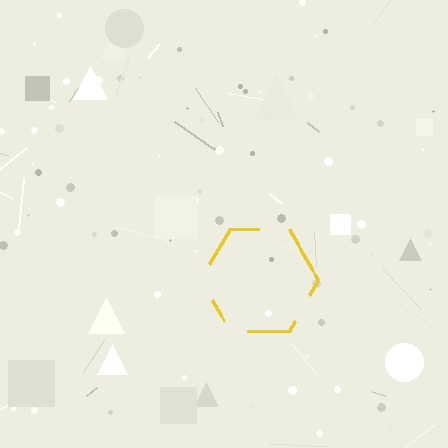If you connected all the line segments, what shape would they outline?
They would outline a hexagon.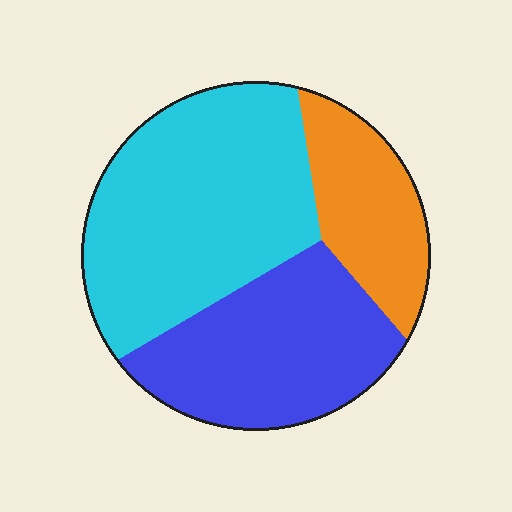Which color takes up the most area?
Cyan, at roughly 45%.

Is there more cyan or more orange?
Cyan.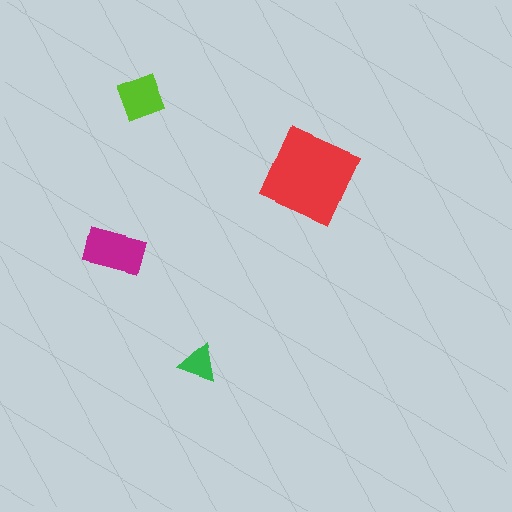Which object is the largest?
The red square.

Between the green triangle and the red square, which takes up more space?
The red square.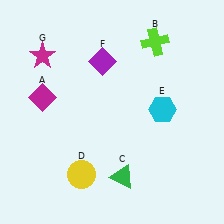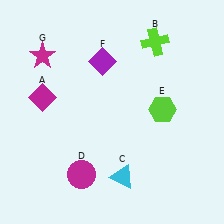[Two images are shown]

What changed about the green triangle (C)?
In Image 1, C is green. In Image 2, it changed to cyan.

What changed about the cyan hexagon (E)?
In Image 1, E is cyan. In Image 2, it changed to lime.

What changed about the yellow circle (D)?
In Image 1, D is yellow. In Image 2, it changed to magenta.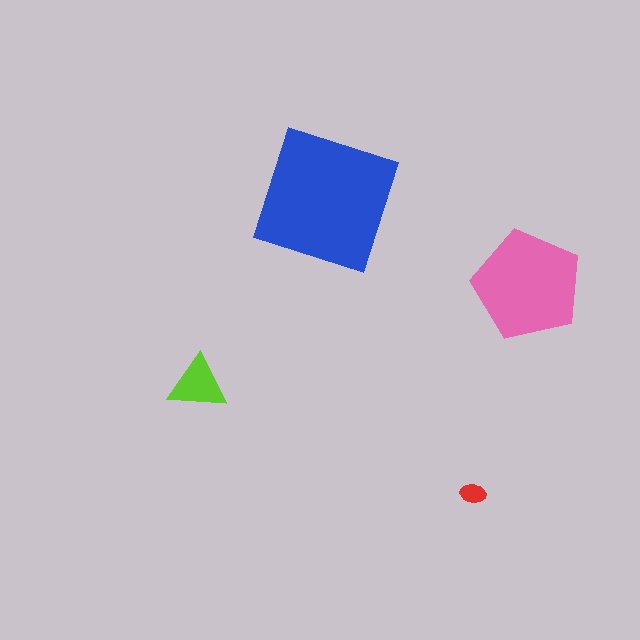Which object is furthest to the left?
The lime triangle is leftmost.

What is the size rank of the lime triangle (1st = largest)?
3rd.